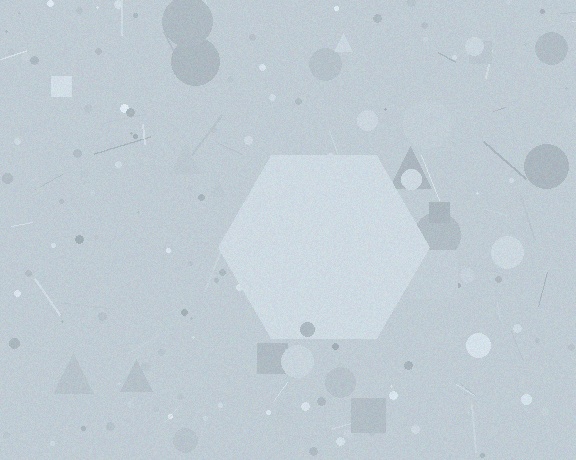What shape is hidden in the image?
A hexagon is hidden in the image.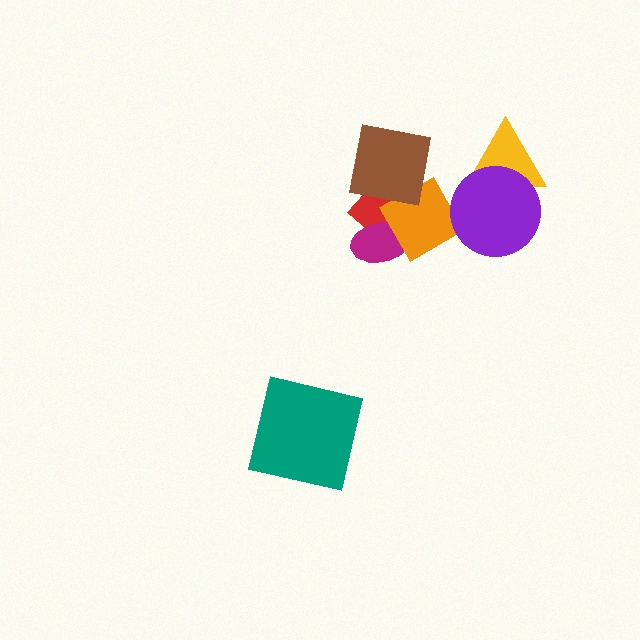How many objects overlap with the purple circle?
2 objects overlap with the purple circle.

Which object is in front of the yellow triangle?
The purple circle is in front of the yellow triangle.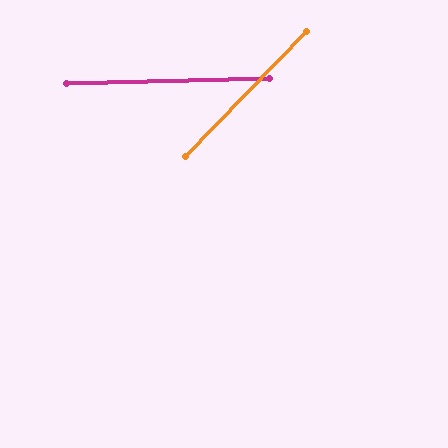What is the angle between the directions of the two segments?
Approximately 44 degrees.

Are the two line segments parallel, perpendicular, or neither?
Neither parallel nor perpendicular — they differ by about 44°.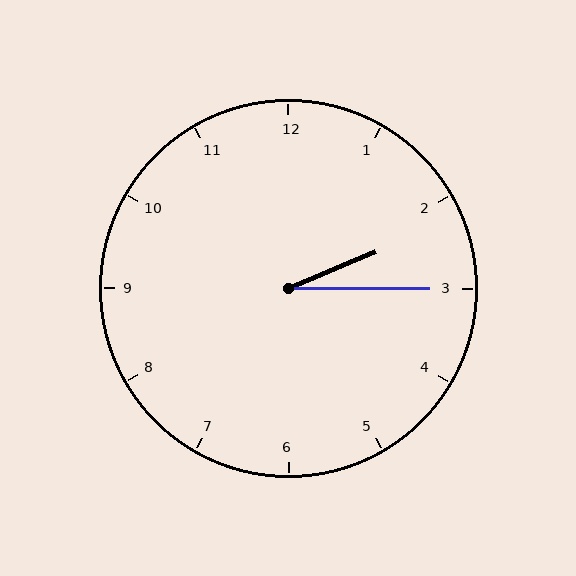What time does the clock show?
2:15.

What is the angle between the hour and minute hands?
Approximately 22 degrees.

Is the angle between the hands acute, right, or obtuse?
It is acute.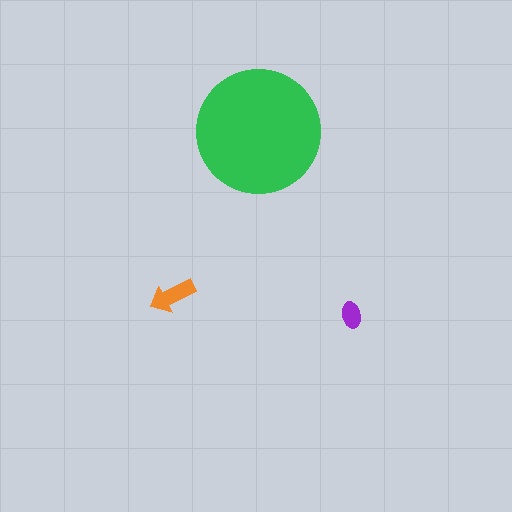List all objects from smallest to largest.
The purple ellipse, the orange arrow, the green circle.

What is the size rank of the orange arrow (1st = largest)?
2nd.